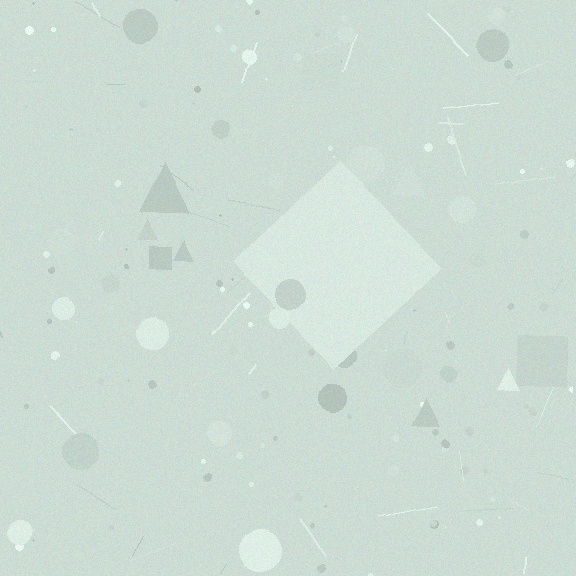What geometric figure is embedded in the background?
A diamond is embedded in the background.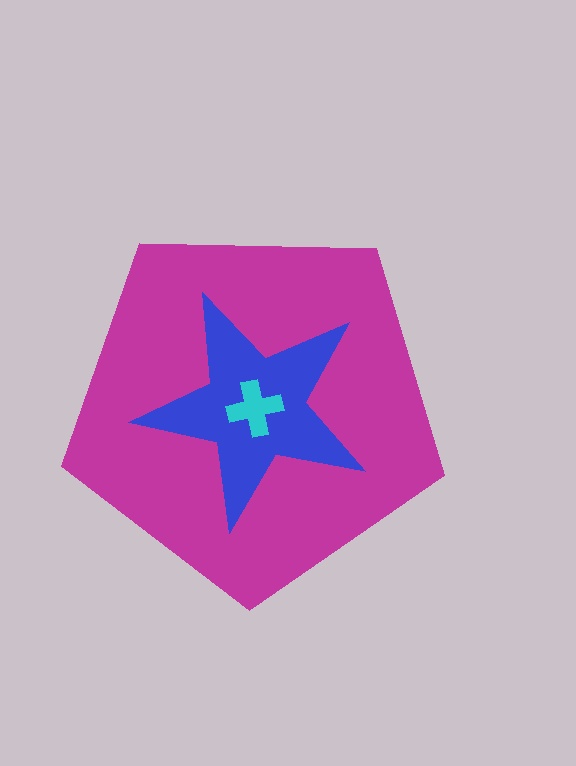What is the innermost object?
The cyan cross.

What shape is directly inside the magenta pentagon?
The blue star.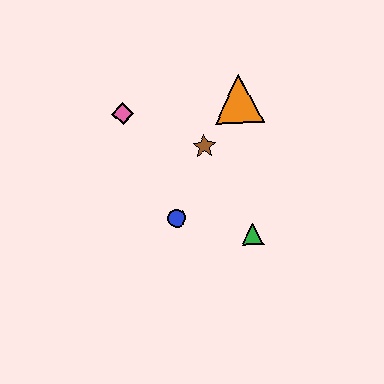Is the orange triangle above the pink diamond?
Yes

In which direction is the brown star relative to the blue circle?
The brown star is above the blue circle.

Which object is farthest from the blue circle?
The orange triangle is farthest from the blue circle.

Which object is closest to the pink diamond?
The brown star is closest to the pink diamond.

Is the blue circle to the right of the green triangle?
No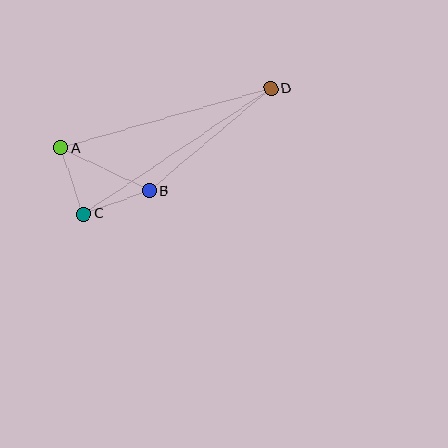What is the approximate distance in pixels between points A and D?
The distance between A and D is approximately 218 pixels.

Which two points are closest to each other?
Points B and C are closest to each other.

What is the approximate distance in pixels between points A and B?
The distance between A and B is approximately 99 pixels.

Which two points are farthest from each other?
Points C and D are farthest from each other.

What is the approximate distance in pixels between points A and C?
The distance between A and C is approximately 70 pixels.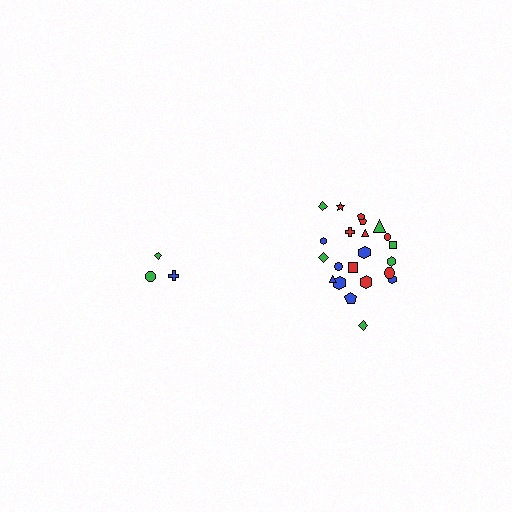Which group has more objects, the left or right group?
The right group.